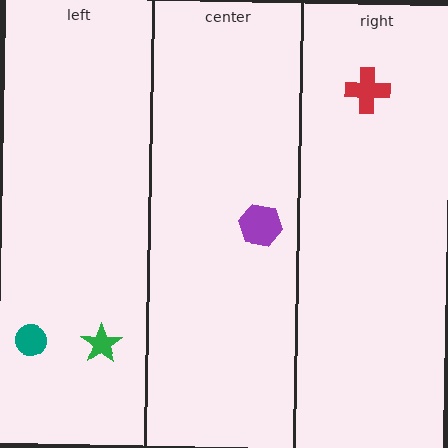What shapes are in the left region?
The teal circle, the green star.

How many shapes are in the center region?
1.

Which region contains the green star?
The left region.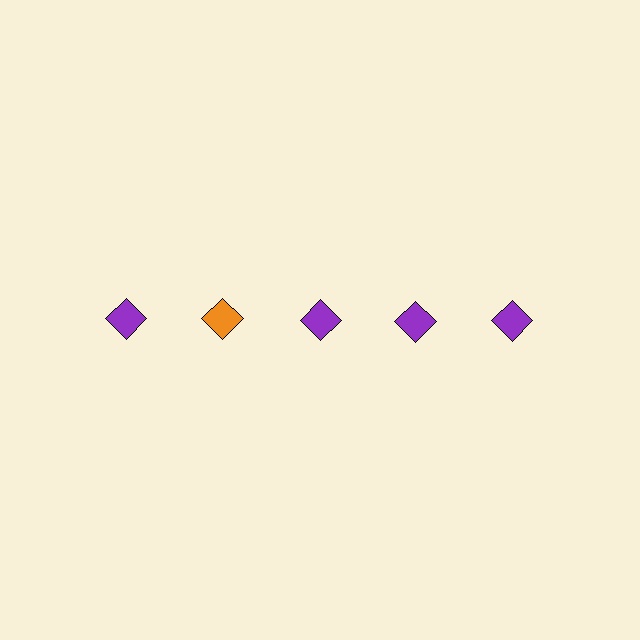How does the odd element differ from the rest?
It has a different color: orange instead of purple.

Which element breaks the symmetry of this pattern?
The orange diamond in the top row, second from left column breaks the symmetry. All other shapes are purple diamonds.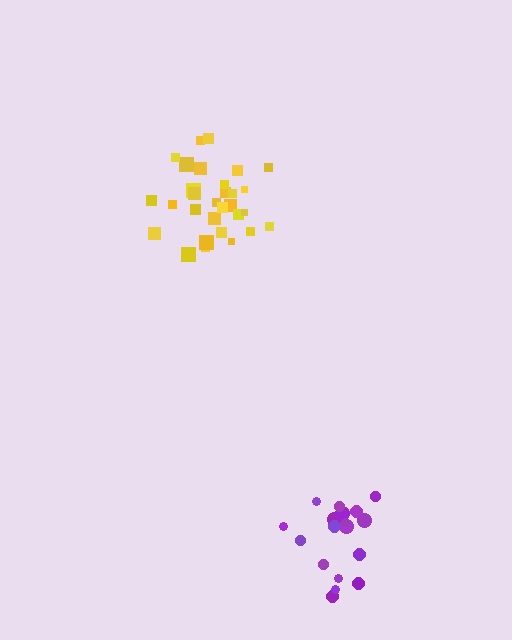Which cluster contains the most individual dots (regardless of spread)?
Yellow (30).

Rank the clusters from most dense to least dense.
yellow, purple.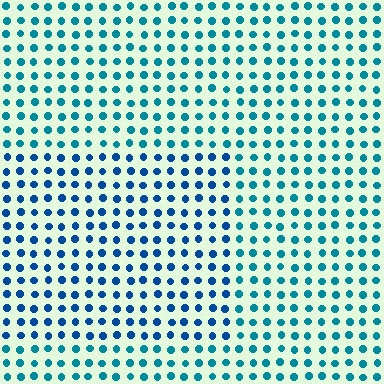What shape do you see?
I see a rectangle.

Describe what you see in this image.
The image is filled with small teal elements in a uniform arrangement. A rectangle-shaped region is visible where the elements are tinted to a slightly different hue, forming a subtle color boundary.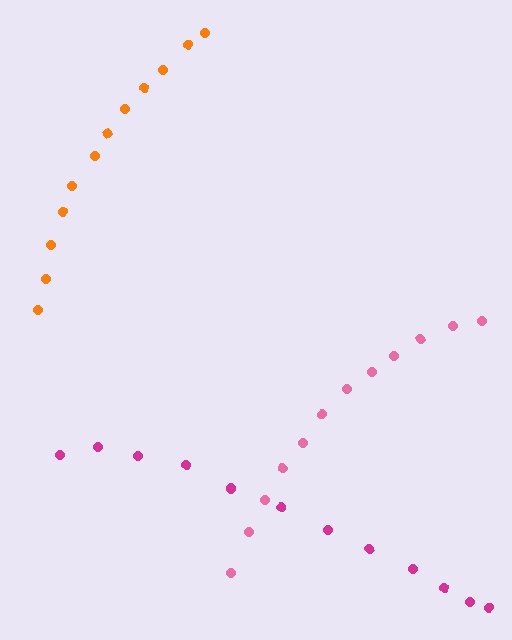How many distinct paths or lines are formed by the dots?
There are 3 distinct paths.